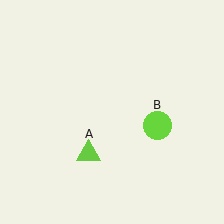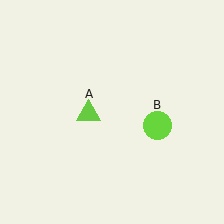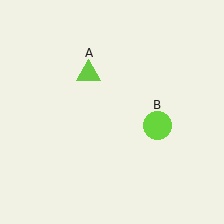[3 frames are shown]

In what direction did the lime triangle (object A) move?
The lime triangle (object A) moved up.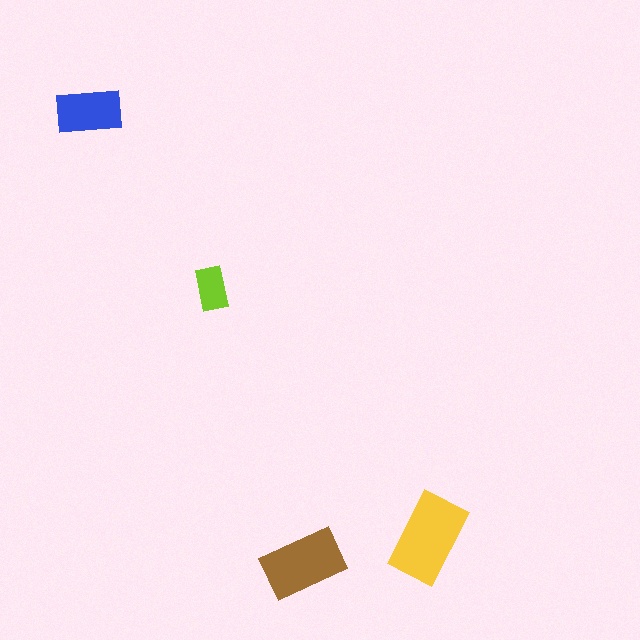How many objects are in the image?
There are 4 objects in the image.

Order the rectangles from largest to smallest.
the yellow one, the brown one, the blue one, the lime one.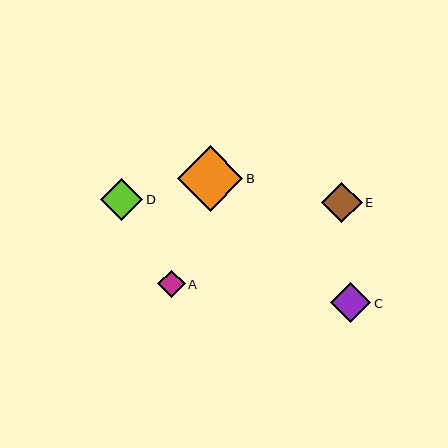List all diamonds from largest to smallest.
From largest to smallest: B, D, E, C, A.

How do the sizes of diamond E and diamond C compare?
Diamond E and diamond C are approximately the same size.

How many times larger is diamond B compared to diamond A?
Diamond B is approximately 2.4 times the size of diamond A.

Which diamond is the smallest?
Diamond A is the smallest with a size of approximately 28 pixels.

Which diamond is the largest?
Diamond B is the largest with a size of approximately 65 pixels.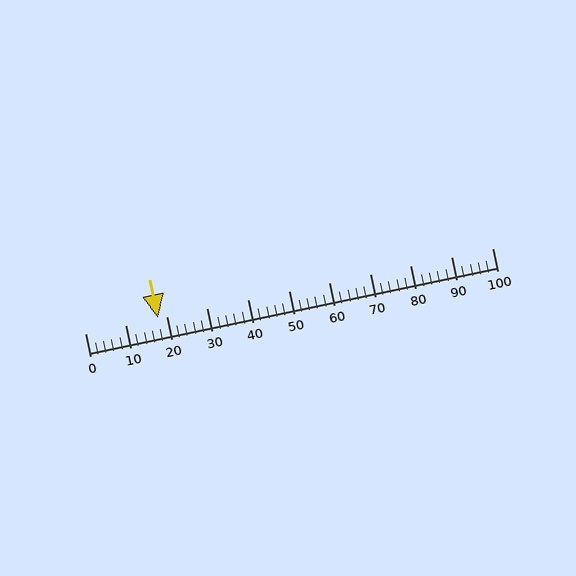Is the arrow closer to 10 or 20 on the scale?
The arrow is closer to 20.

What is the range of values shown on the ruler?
The ruler shows values from 0 to 100.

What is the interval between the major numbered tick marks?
The major tick marks are spaced 10 units apart.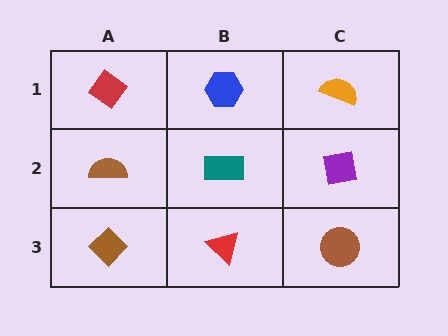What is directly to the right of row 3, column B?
A brown circle.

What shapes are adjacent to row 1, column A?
A brown semicircle (row 2, column A), a blue hexagon (row 1, column B).